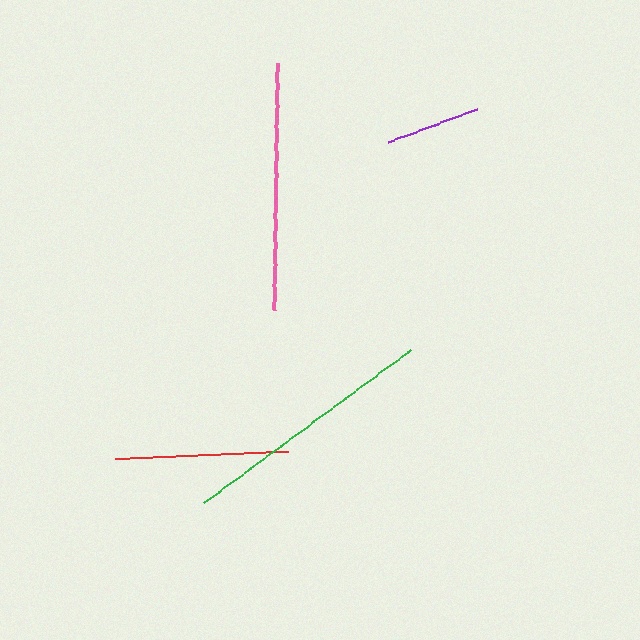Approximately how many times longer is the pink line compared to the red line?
The pink line is approximately 1.4 times the length of the red line.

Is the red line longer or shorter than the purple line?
The red line is longer than the purple line.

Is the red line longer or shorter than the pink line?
The pink line is longer than the red line.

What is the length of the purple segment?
The purple segment is approximately 95 pixels long.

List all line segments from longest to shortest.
From longest to shortest: green, pink, red, purple.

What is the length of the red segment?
The red segment is approximately 173 pixels long.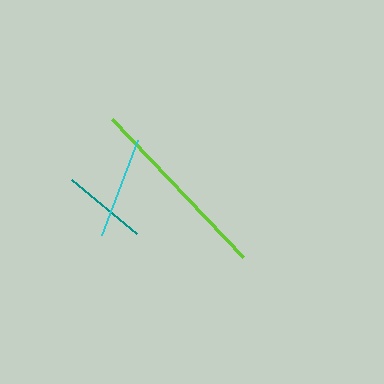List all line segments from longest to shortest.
From longest to shortest: lime, cyan, teal.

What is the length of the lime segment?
The lime segment is approximately 190 pixels long.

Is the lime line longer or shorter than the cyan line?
The lime line is longer than the cyan line.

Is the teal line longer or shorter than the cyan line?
The cyan line is longer than the teal line.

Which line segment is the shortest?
The teal line is the shortest at approximately 84 pixels.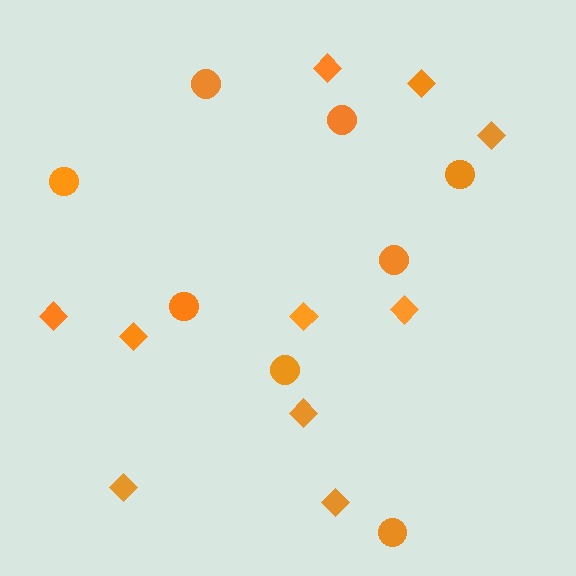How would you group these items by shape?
There are 2 groups: one group of circles (8) and one group of diamonds (10).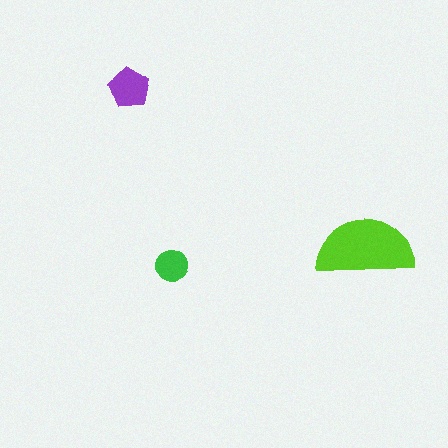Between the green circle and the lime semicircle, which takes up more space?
The lime semicircle.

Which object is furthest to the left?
The purple pentagon is leftmost.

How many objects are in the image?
There are 3 objects in the image.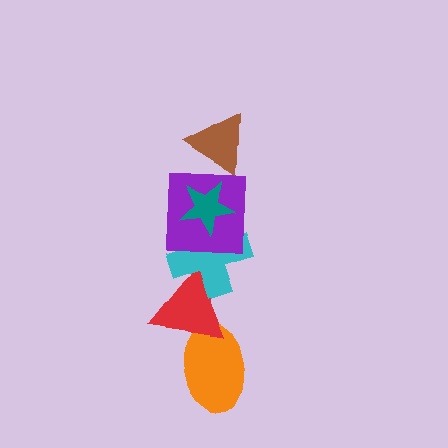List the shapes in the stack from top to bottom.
From top to bottom: the brown triangle, the teal star, the purple square, the cyan cross, the red triangle, the orange ellipse.